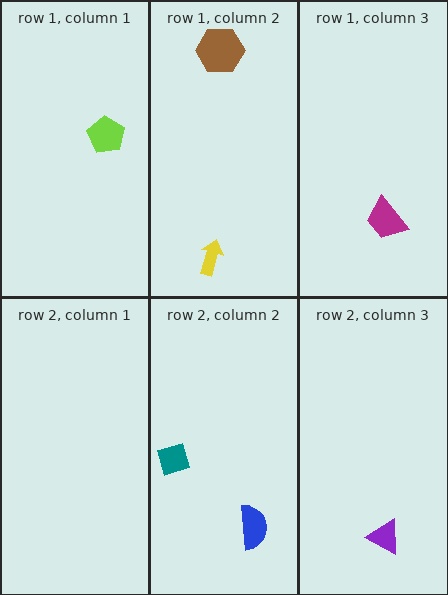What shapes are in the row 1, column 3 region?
The magenta trapezoid.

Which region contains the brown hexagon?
The row 1, column 2 region.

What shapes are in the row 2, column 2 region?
The teal diamond, the blue semicircle.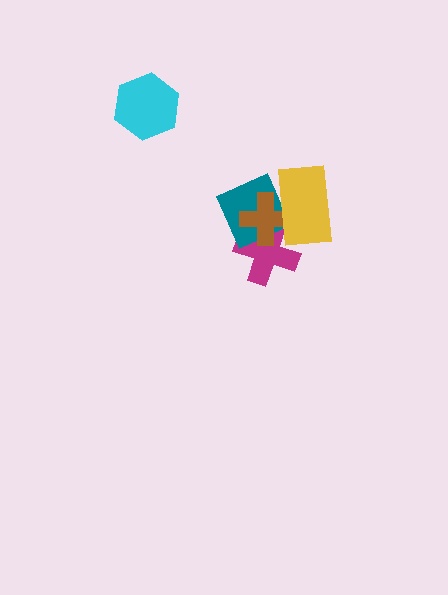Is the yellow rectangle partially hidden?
No, no other shape covers it.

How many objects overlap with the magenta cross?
3 objects overlap with the magenta cross.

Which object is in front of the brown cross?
The yellow rectangle is in front of the brown cross.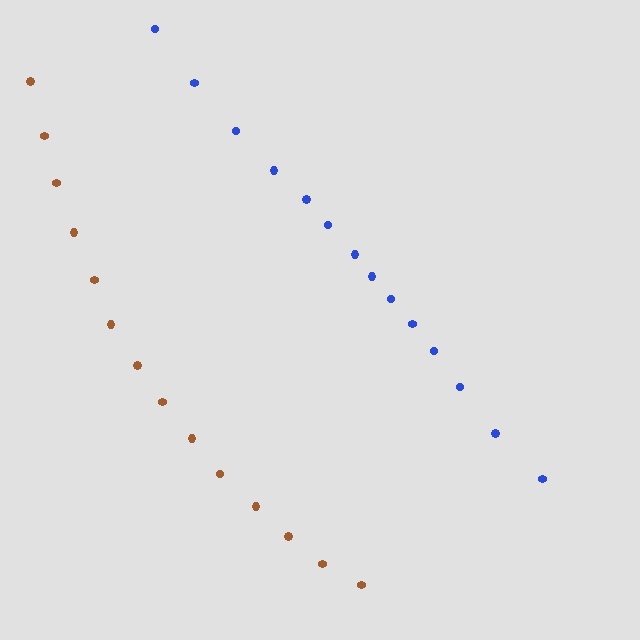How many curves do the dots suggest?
There are 2 distinct paths.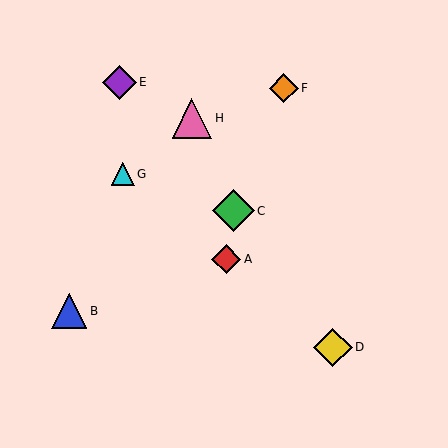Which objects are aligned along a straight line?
Objects A, D, G are aligned along a straight line.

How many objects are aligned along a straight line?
3 objects (A, D, G) are aligned along a straight line.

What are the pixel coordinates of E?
Object E is at (120, 82).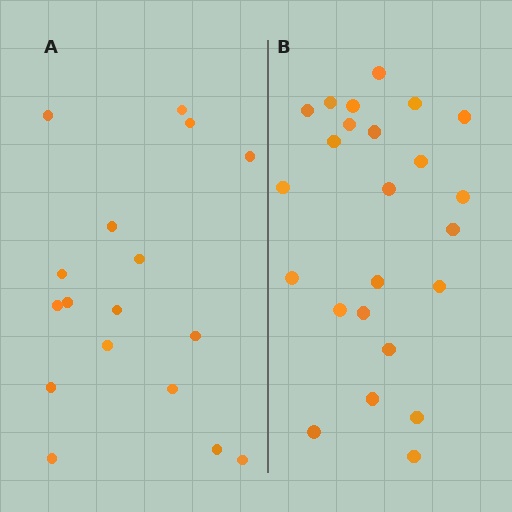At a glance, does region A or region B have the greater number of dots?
Region B (the right region) has more dots.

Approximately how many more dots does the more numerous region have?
Region B has roughly 8 or so more dots than region A.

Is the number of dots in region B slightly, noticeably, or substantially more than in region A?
Region B has noticeably more, but not dramatically so. The ratio is roughly 1.4 to 1.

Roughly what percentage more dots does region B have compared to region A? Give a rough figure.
About 40% more.